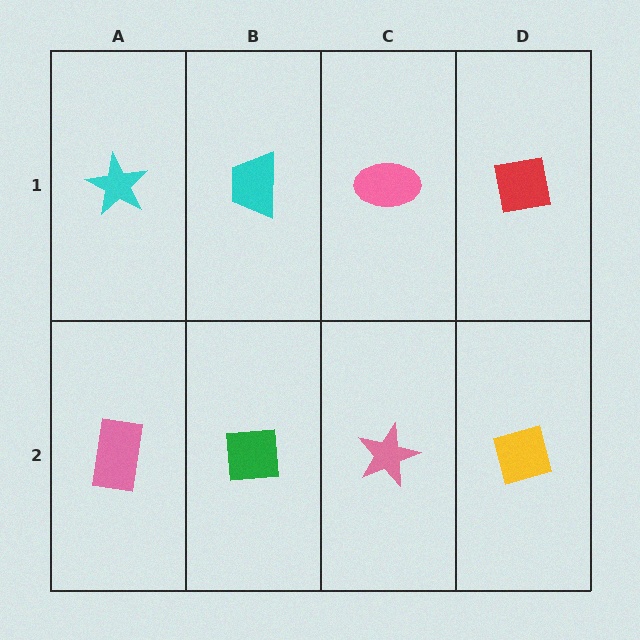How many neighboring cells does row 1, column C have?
3.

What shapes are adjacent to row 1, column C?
A pink star (row 2, column C), a cyan trapezoid (row 1, column B), a red square (row 1, column D).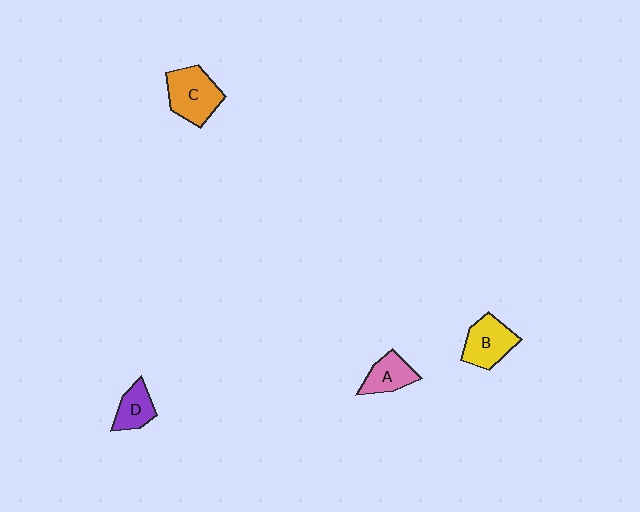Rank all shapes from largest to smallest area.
From largest to smallest: C (orange), B (yellow), A (pink), D (purple).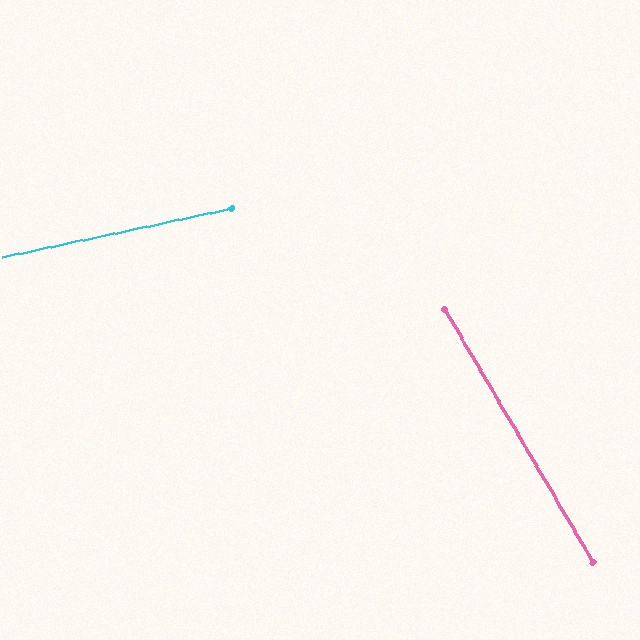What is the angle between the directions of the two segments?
Approximately 72 degrees.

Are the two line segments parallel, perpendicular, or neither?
Neither parallel nor perpendicular — they differ by about 72°.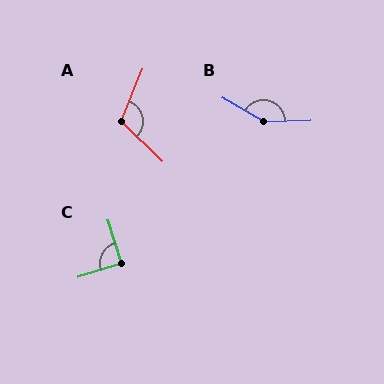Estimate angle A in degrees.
Approximately 111 degrees.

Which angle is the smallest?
C, at approximately 91 degrees.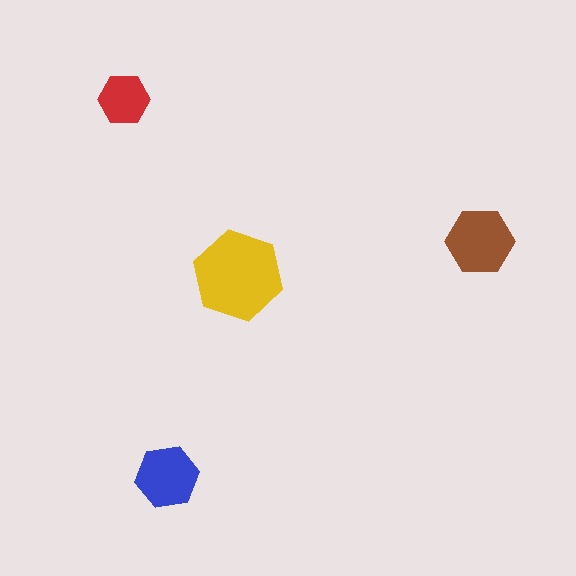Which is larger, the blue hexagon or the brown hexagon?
The brown one.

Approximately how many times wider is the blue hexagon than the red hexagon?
About 1.5 times wider.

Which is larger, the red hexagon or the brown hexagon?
The brown one.